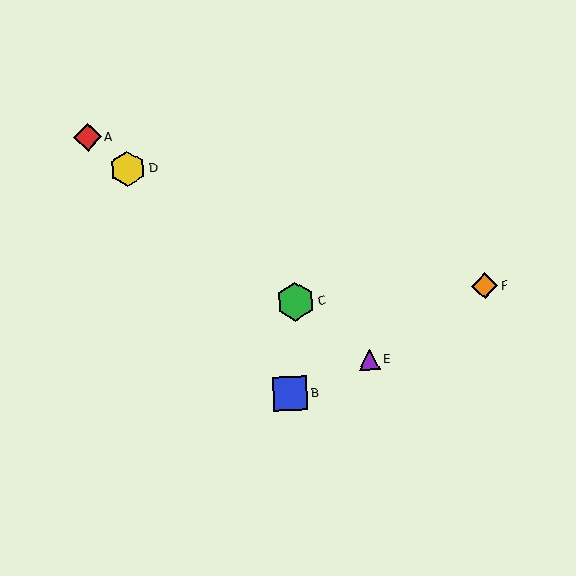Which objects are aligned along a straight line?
Objects A, C, D, E are aligned along a straight line.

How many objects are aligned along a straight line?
4 objects (A, C, D, E) are aligned along a straight line.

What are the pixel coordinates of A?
Object A is at (87, 137).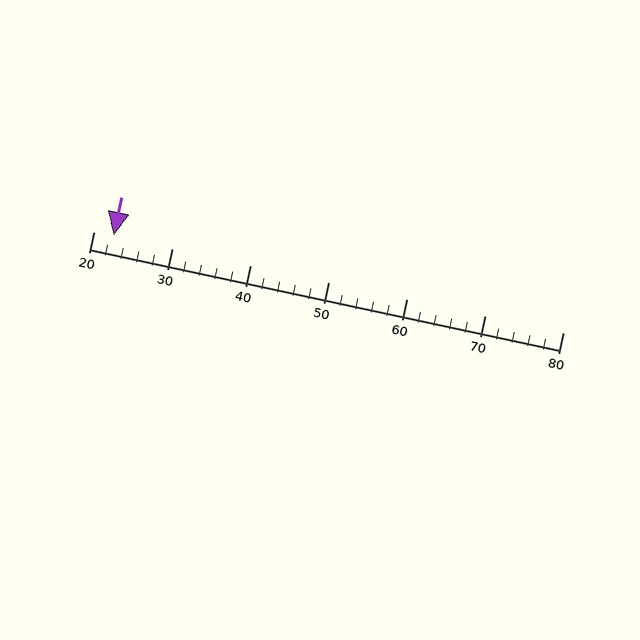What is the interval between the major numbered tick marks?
The major tick marks are spaced 10 units apart.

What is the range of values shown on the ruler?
The ruler shows values from 20 to 80.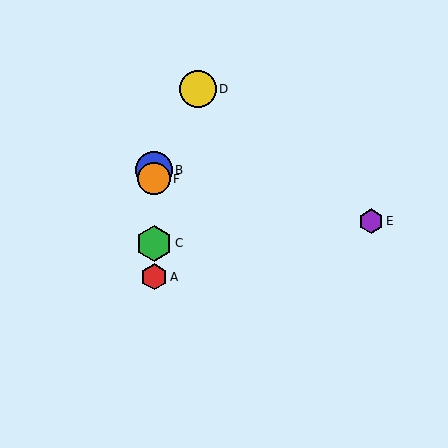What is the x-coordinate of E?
Object E is at x≈371.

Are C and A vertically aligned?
Yes, both are at x≈154.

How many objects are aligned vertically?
4 objects (A, B, C, F) are aligned vertically.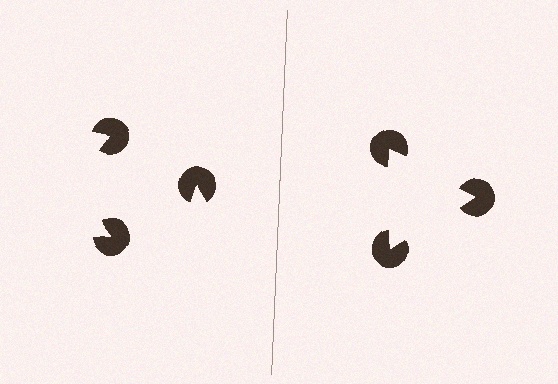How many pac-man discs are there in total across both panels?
6 — 3 on each side.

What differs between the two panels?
The pac-man discs are positioned identically on both sides; only the wedge orientations differ. On the right they align to a triangle; on the left they are misaligned.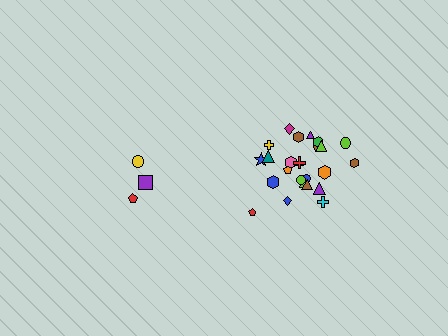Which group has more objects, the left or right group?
The right group.